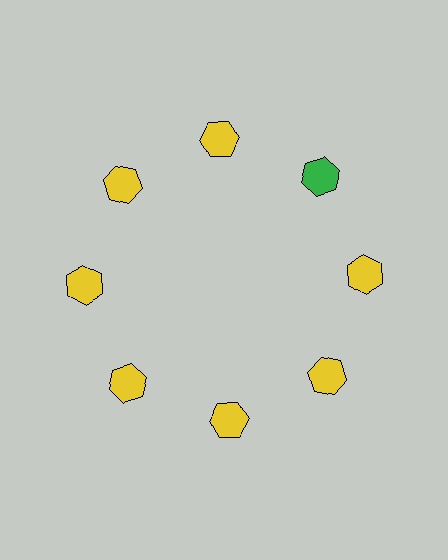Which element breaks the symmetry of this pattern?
The green hexagon at roughly the 2 o'clock position breaks the symmetry. All other shapes are yellow hexagons.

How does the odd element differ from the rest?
It has a different color: green instead of yellow.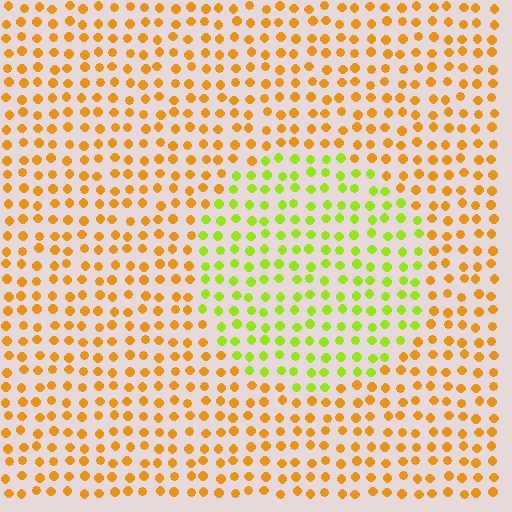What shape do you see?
I see a circle.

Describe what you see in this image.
The image is filled with small orange elements in a uniform arrangement. A circle-shaped region is visible where the elements are tinted to a slightly different hue, forming a subtle color boundary.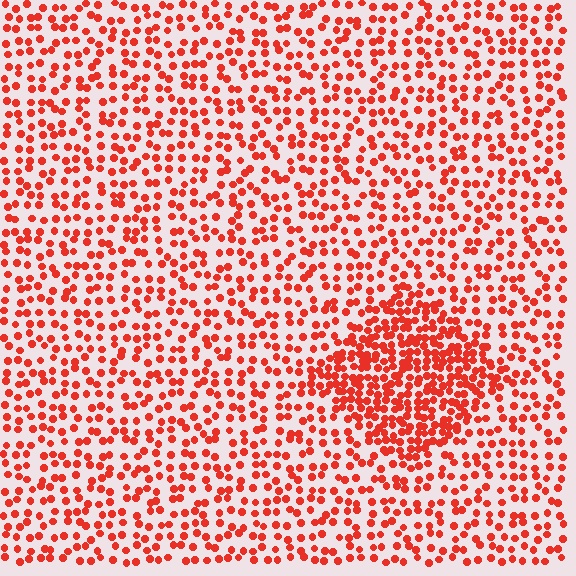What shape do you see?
I see a diamond.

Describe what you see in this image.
The image contains small red elements arranged at two different densities. A diamond-shaped region is visible where the elements are more densely packed than the surrounding area.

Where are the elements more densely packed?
The elements are more densely packed inside the diamond boundary.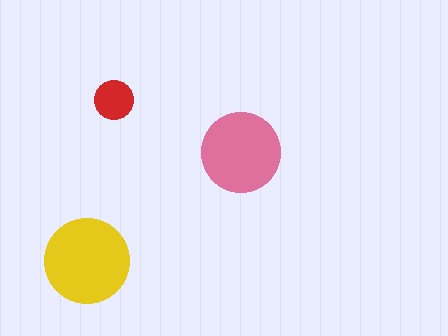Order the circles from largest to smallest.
the yellow one, the pink one, the red one.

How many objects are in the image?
There are 3 objects in the image.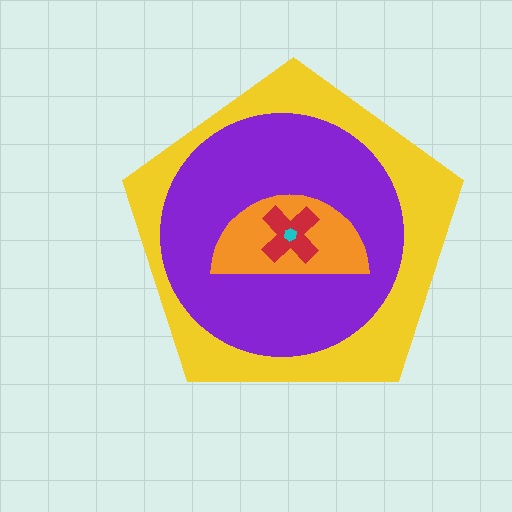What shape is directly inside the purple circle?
The orange semicircle.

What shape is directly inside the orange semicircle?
The red cross.